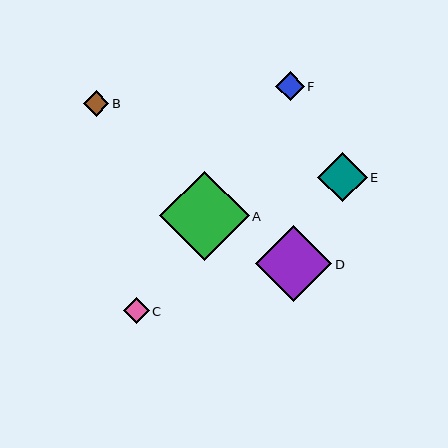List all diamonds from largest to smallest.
From largest to smallest: A, D, E, F, C, B.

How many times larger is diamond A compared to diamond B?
Diamond A is approximately 3.5 times the size of diamond B.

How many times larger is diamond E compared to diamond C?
Diamond E is approximately 1.9 times the size of diamond C.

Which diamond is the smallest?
Diamond B is the smallest with a size of approximately 25 pixels.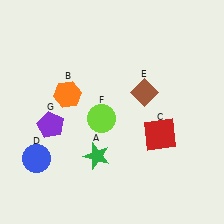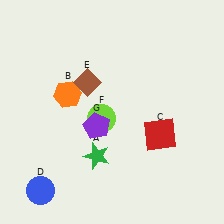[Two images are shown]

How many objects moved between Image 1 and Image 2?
3 objects moved between the two images.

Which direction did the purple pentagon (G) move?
The purple pentagon (G) moved right.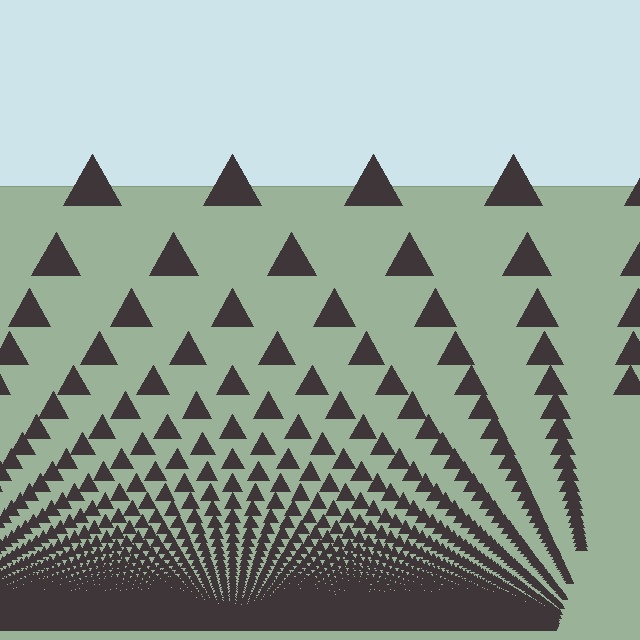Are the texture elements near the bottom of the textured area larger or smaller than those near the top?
Smaller. The gradient is inverted — elements near the bottom are smaller and denser.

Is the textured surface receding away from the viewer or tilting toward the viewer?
The surface appears to tilt toward the viewer. Texture elements get larger and sparser toward the top.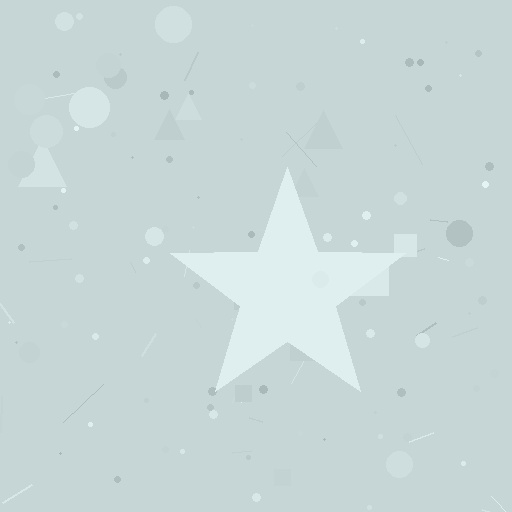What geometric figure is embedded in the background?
A star is embedded in the background.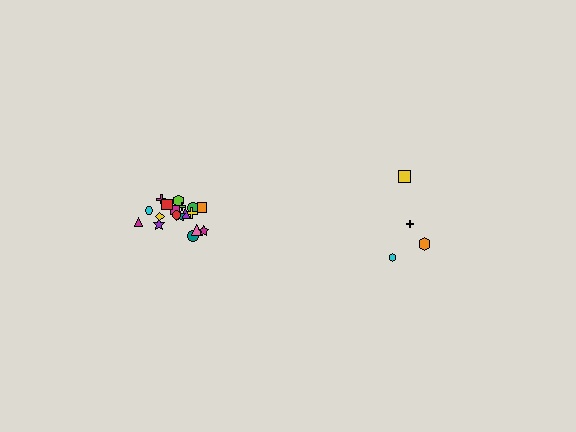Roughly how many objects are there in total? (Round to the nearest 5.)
Roughly 20 objects in total.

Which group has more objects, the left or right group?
The left group.